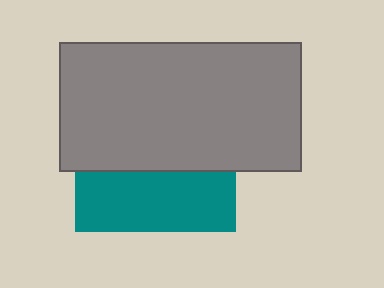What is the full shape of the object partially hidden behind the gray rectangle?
The partially hidden object is a teal square.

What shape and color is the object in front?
The object in front is a gray rectangle.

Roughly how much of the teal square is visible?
A small part of it is visible (roughly 38%).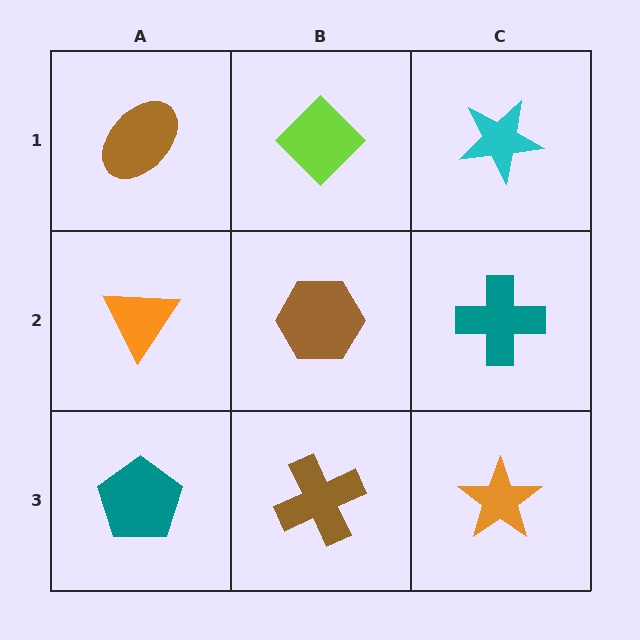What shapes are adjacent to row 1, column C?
A teal cross (row 2, column C), a lime diamond (row 1, column B).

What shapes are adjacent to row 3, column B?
A brown hexagon (row 2, column B), a teal pentagon (row 3, column A), an orange star (row 3, column C).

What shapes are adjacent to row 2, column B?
A lime diamond (row 1, column B), a brown cross (row 3, column B), an orange triangle (row 2, column A), a teal cross (row 2, column C).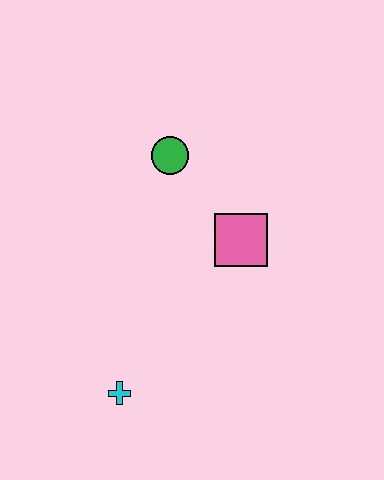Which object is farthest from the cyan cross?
The green circle is farthest from the cyan cross.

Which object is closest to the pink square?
The green circle is closest to the pink square.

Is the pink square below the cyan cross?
No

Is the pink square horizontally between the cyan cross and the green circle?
No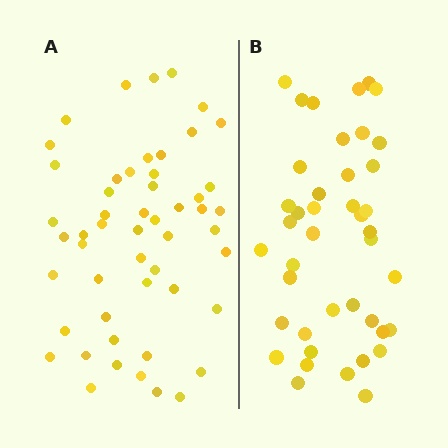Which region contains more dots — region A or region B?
Region A (the left region) has more dots.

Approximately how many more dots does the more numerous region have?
Region A has roughly 10 or so more dots than region B.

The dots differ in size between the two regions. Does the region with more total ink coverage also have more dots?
No. Region B has more total ink coverage because its dots are larger, but region A actually contains more individual dots. Total area can be misleading — the number of items is what matters here.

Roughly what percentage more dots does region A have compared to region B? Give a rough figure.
About 25% more.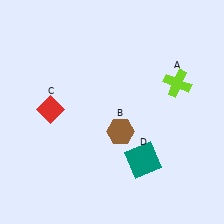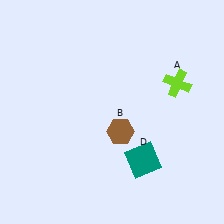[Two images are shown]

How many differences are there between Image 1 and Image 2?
There is 1 difference between the two images.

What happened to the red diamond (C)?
The red diamond (C) was removed in Image 2. It was in the top-left area of Image 1.